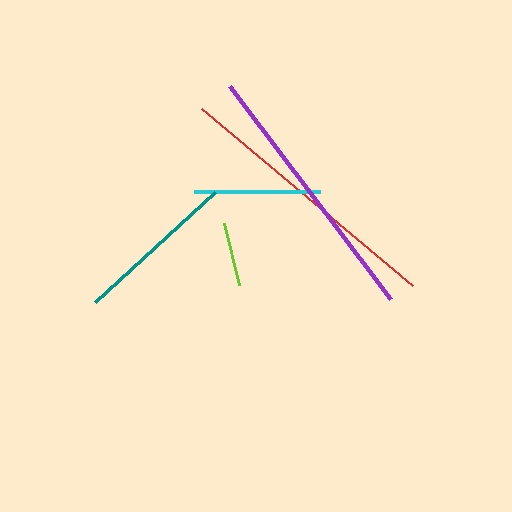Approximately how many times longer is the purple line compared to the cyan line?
The purple line is approximately 2.1 times the length of the cyan line.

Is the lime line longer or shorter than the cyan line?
The cyan line is longer than the lime line.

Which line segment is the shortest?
The lime line is the shortest at approximately 64 pixels.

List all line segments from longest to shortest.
From longest to shortest: red, purple, teal, cyan, lime.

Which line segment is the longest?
The red line is the longest at approximately 275 pixels.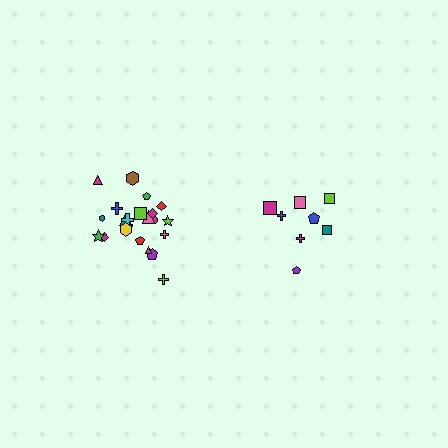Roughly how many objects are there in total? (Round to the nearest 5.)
Roughly 30 objects in total.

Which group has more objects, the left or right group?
The left group.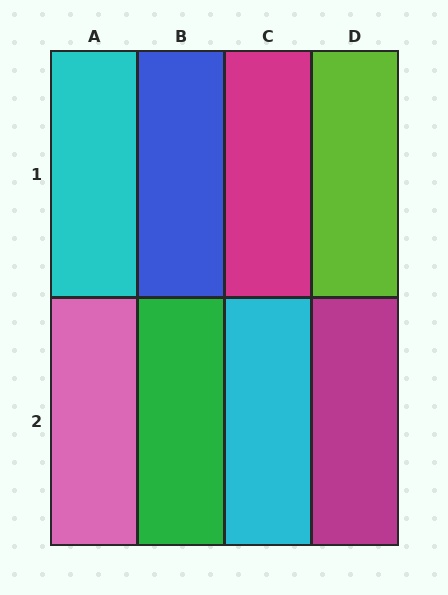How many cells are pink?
1 cell is pink.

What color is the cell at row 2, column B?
Green.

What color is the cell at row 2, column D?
Magenta.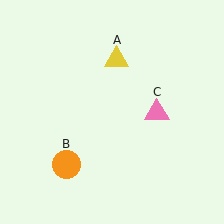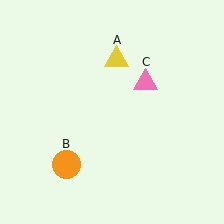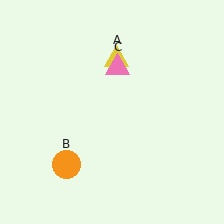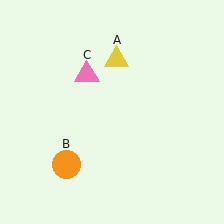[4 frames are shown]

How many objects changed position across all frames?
1 object changed position: pink triangle (object C).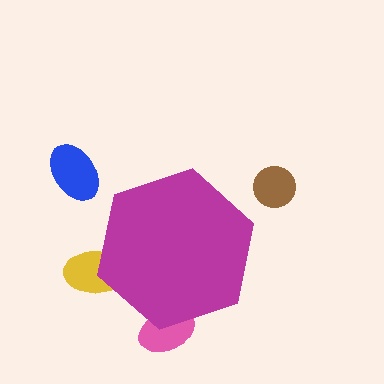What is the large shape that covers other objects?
A magenta hexagon.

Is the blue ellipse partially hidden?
No, the blue ellipse is fully visible.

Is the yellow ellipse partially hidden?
Yes, the yellow ellipse is partially hidden behind the magenta hexagon.